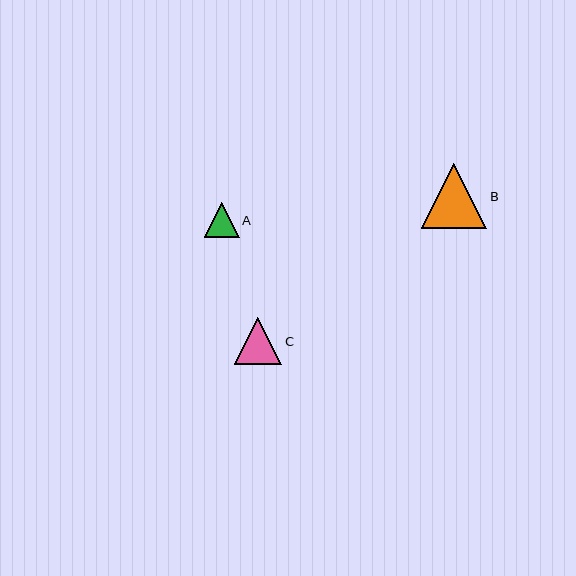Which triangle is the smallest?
Triangle A is the smallest with a size of approximately 35 pixels.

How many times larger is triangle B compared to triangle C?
Triangle B is approximately 1.4 times the size of triangle C.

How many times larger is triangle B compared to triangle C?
Triangle B is approximately 1.4 times the size of triangle C.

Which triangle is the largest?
Triangle B is the largest with a size of approximately 66 pixels.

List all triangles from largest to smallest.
From largest to smallest: B, C, A.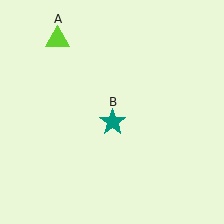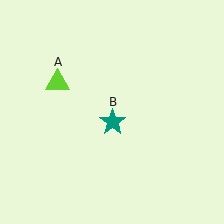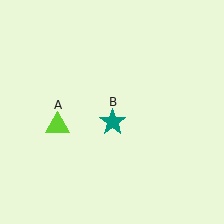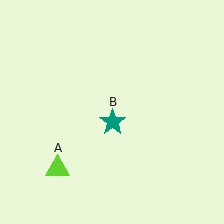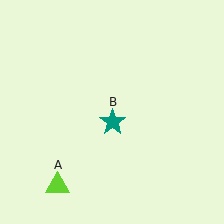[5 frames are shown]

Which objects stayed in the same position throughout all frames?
Teal star (object B) remained stationary.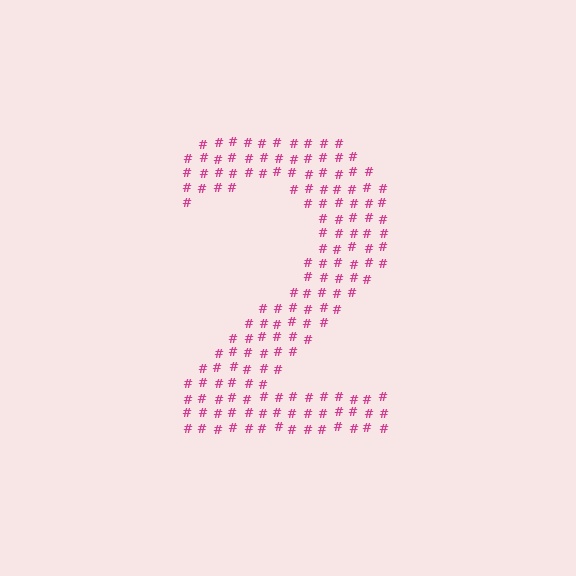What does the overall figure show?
The overall figure shows the digit 2.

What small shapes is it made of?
It is made of small hash symbols.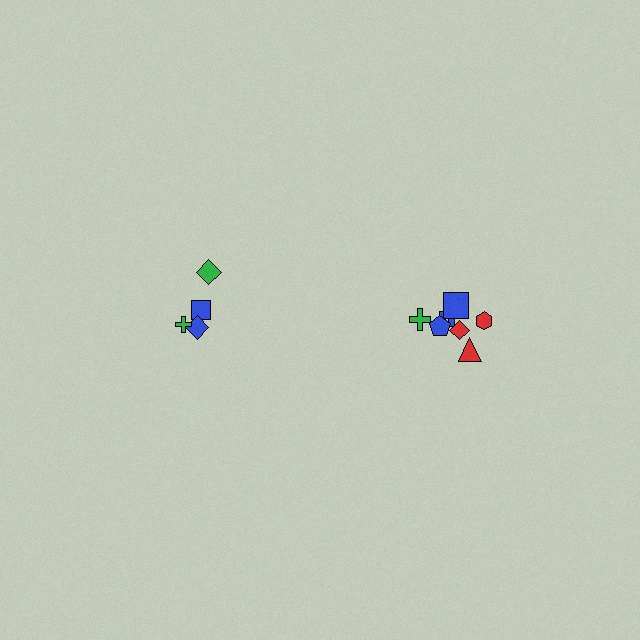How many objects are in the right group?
There are 7 objects.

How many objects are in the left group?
There are 4 objects.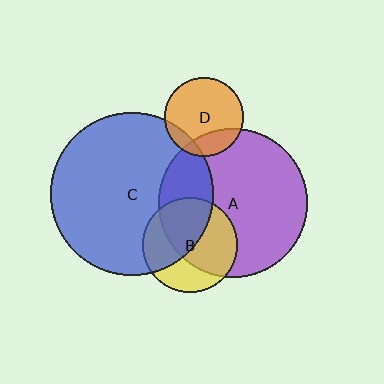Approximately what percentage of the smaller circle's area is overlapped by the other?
Approximately 50%.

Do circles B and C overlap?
Yes.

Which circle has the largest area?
Circle C (blue).